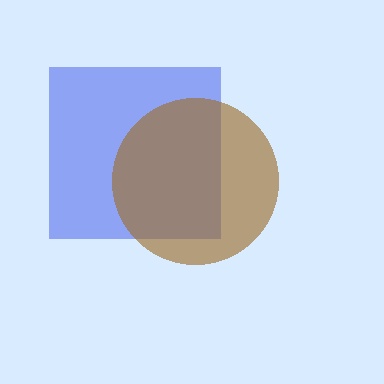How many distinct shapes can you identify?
There are 2 distinct shapes: a blue square, a brown circle.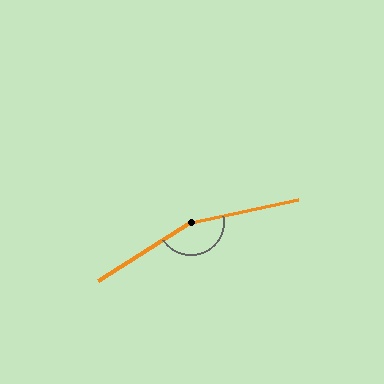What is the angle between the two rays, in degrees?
Approximately 160 degrees.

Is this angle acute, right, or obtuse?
It is obtuse.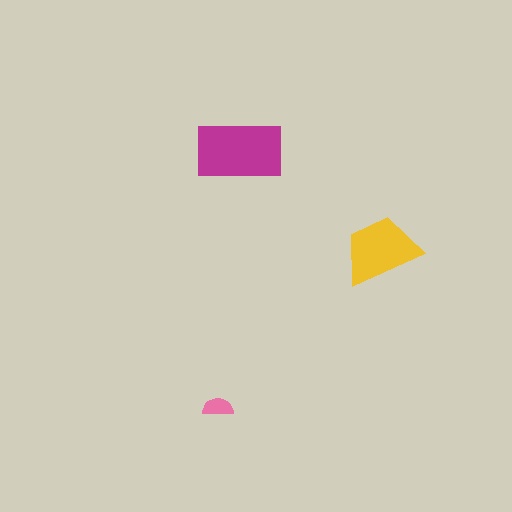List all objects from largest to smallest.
The magenta rectangle, the yellow trapezoid, the pink semicircle.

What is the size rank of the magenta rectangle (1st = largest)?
1st.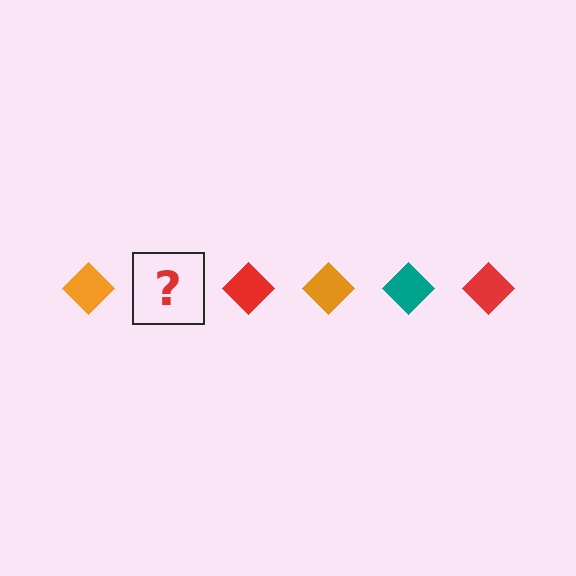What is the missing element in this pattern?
The missing element is a teal diamond.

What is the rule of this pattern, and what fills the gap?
The rule is that the pattern cycles through orange, teal, red diamonds. The gap should be filled with a teal diamond.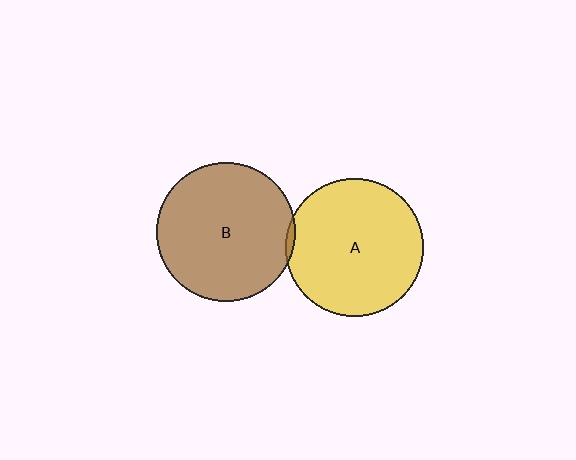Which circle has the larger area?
Circle B (brown).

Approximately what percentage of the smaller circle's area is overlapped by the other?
Approximately 5%.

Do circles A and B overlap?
Yes.